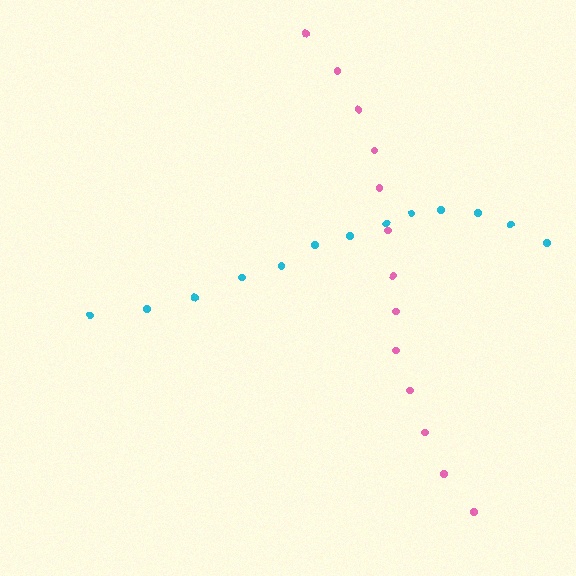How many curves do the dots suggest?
There are 2 distinct paths.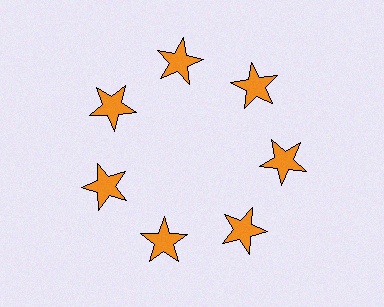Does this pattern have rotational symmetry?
Yes, this pattern has 7-fold rotational symmetry. It looks the same after rotating 51 degrees around the center.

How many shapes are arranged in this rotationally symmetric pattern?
There are 7 shapes, arranged in 7 groups of 1.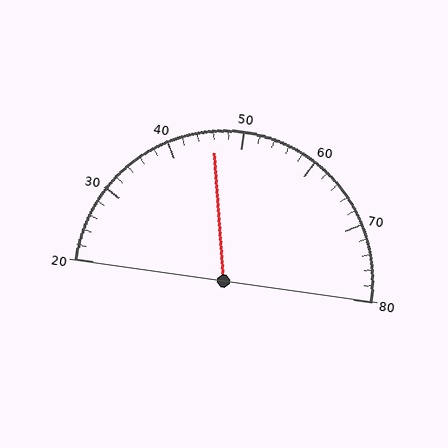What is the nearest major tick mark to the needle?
The nearest major tick mark is 50.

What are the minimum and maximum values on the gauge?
The gauge ranges from 20 to 80.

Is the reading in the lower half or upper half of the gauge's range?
The reading is in the lower half of the range (20 to 80).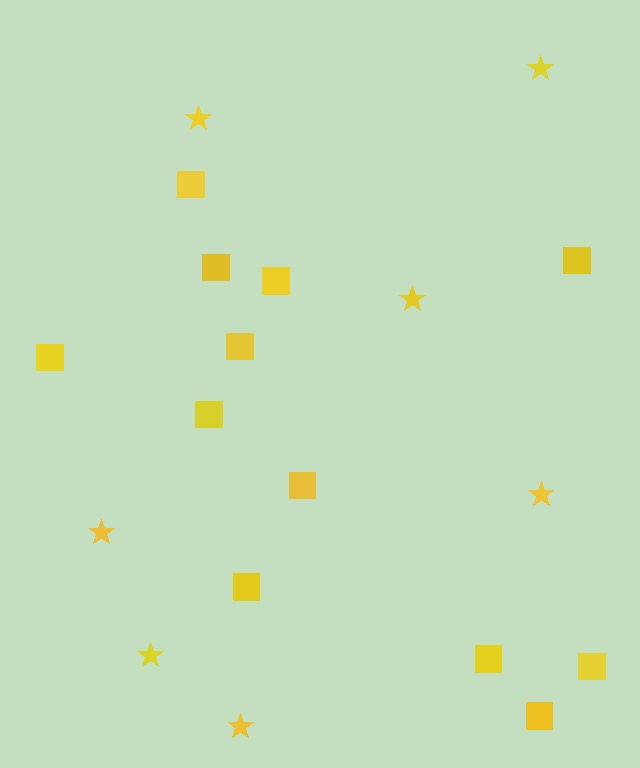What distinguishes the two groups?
There are 2 groups: one group of squares (12) and one group of stars (7).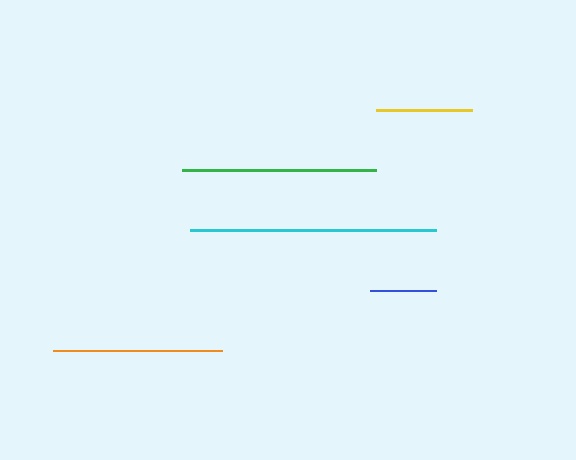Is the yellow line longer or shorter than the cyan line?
The cyan line is longer than the yellow line.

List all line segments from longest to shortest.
From longest to shortest: cyan, green, orange, yellow, blue.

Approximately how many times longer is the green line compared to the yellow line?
The green line is approximately 2.0 times the length of the yellow line.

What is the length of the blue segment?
The blue segment is approximately 66 pixels long.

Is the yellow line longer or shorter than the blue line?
The yellow line is longer than the blue line.